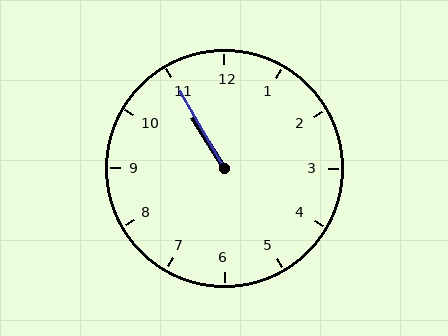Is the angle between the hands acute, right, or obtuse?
It is acute.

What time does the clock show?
10:55.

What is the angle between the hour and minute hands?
Approximately 2 degrees.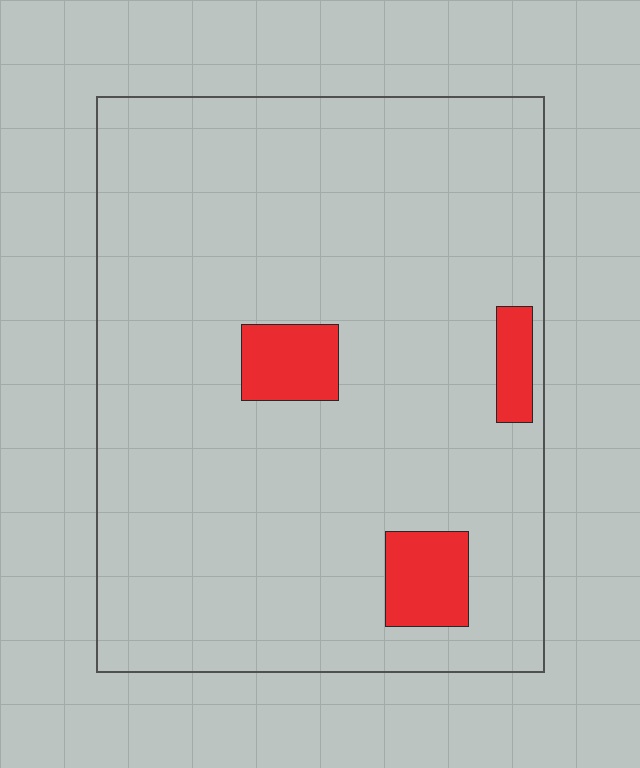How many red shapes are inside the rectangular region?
3.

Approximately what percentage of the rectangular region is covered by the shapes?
Approximately 10%.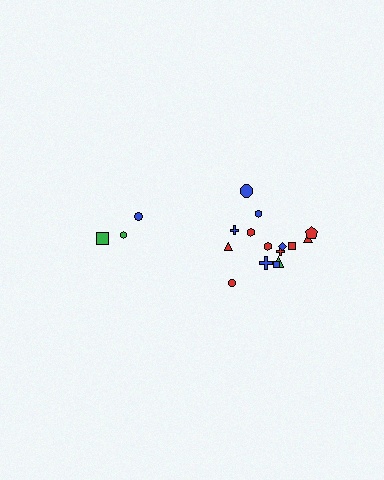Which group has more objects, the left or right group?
The right group.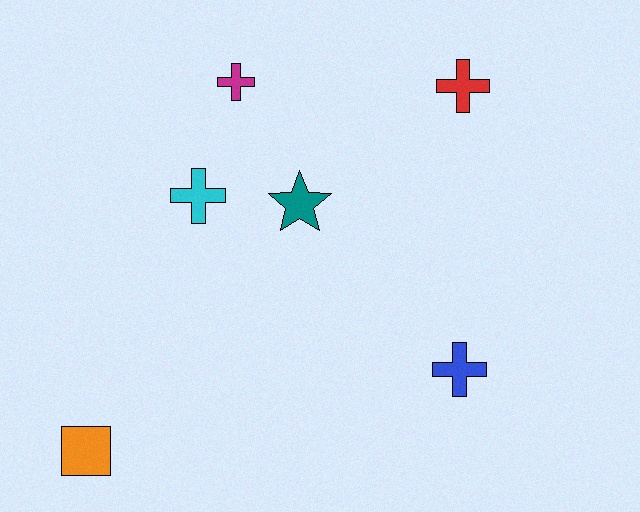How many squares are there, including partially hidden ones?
There is 1 square.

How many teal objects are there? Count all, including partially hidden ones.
There is 1 teal object.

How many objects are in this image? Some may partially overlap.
There are 6 objects.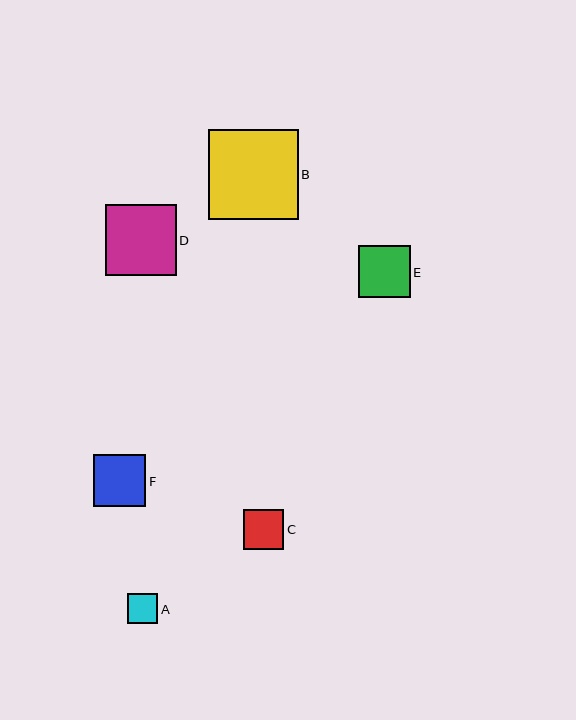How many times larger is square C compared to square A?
Square C is approximately 1.3 times the size of square A.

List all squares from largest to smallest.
From largest to smallest: B, D, F, E, C, A.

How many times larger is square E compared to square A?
Square E is approximately 1.7 times the size of square A.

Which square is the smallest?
Square A is the smallest with a size of approximately 30 pixels.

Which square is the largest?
Square B is the largest with a size of approximately 89 pixels.